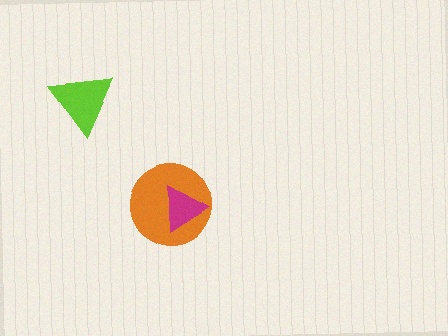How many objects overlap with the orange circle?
1 object overlaps with the orange circle.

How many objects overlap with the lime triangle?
0 objects overlap with the lime triangle.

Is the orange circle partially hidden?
Yes, it is partially covered by another shape.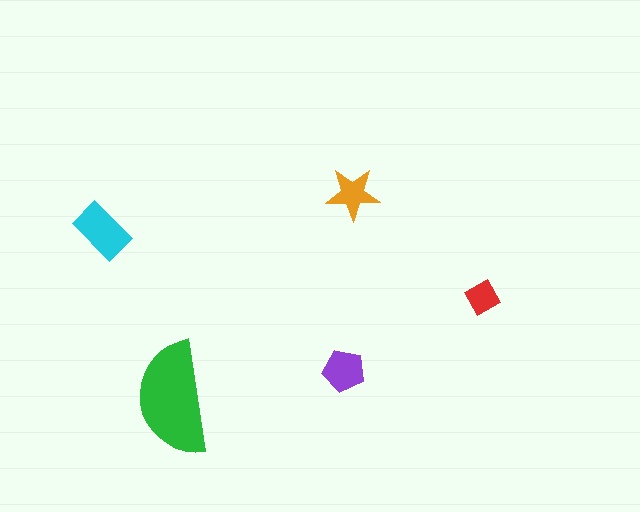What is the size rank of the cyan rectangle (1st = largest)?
2nd.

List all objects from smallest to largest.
The red diamond, the orange star, the purple pentagon, the cyan rectangle, the green semicircle.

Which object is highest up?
The orange star is topmost.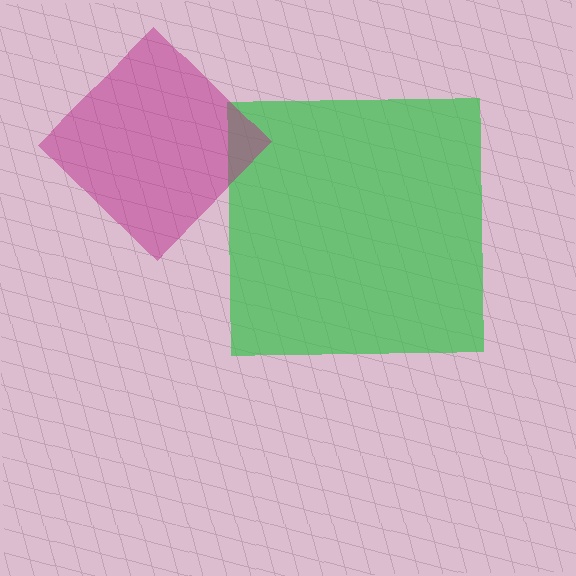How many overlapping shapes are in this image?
There are 2 overlapping shapes in the image.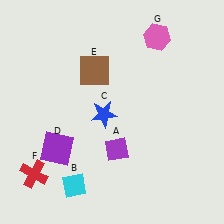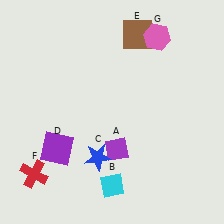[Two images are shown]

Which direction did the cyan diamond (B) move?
The cyan diamond (B) moved right.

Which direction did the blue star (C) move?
The blue star (C) moved down.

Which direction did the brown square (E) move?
The brown square (E) moved right.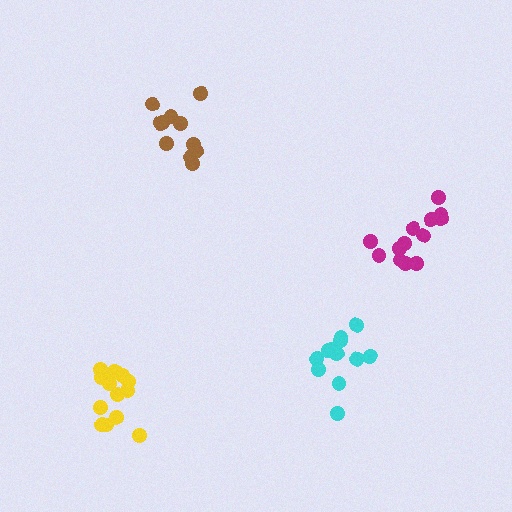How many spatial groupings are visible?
There are 4 spatial groupings.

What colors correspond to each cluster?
The clusters are colored: brown, magenta, yellow, cyan.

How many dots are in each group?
Group 1: 11 dots, Group 2: 13 dots, Group 3: 14 dots, Group 4: 12 dots (50 total).